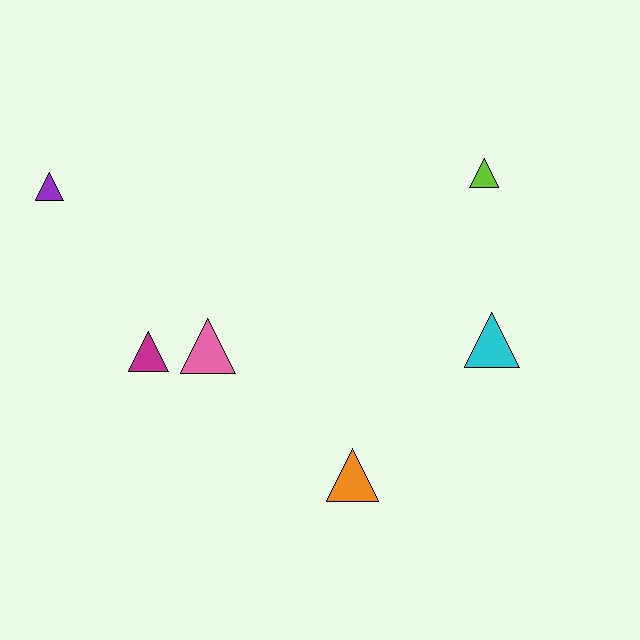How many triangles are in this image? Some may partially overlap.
There are 6 triangles.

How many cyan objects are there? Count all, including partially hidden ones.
There is 1 cyan object.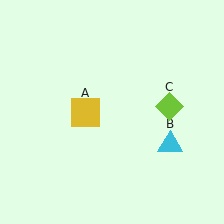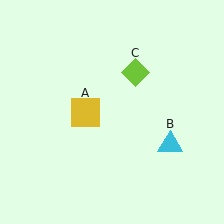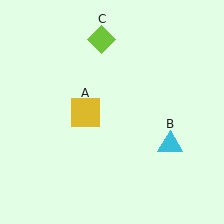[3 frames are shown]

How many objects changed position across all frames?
1 object changed position: lime diamond (object C).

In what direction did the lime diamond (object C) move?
The lime diamond (object C) moved up and to the left.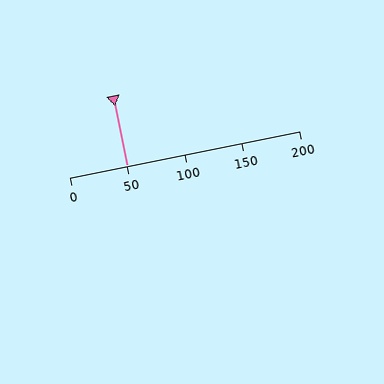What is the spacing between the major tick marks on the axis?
The major ticks are spaced 50 apart.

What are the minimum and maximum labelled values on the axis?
The axis runs from 0 to 200.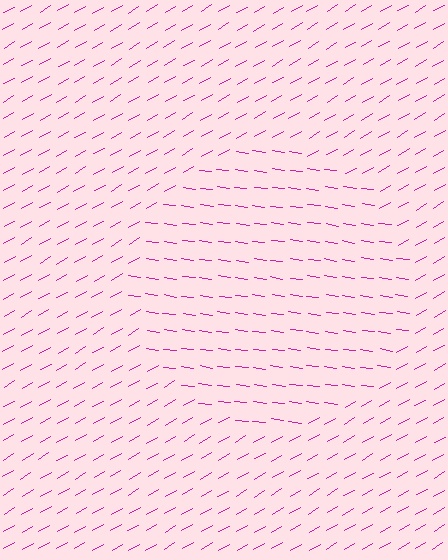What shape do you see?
I see a circle.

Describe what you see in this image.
The image is filled with small magenta line segments. A circle region in the image has lines oriented differently from the surrounding lines, creating a visible texture boundary.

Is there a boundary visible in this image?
Yes, there is a texture boundary formed by a change in line orientation.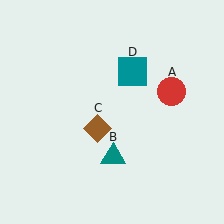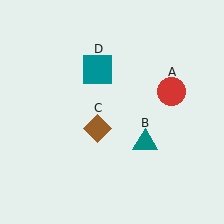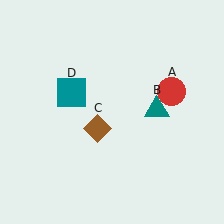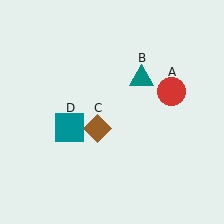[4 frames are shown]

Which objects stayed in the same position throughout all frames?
Red circle (object A) and brown diamond (object C) remained stationary.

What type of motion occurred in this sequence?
The teal triangle (object B), teal square (object D) rotated counterclockwise around the center of the scene.